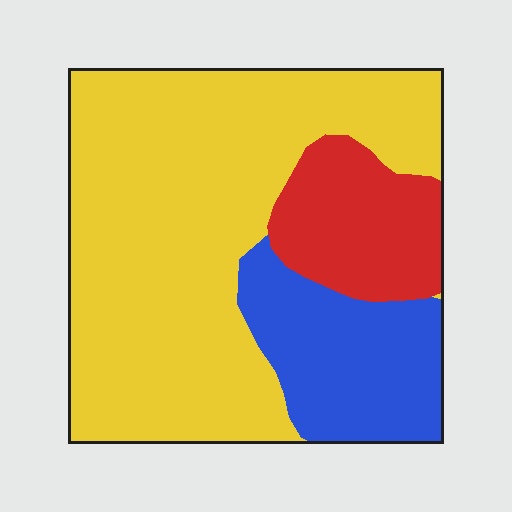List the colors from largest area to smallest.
From largest to smallest: yellow, blue, red.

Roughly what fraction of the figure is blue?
Blue covers roughly 20% of the figure.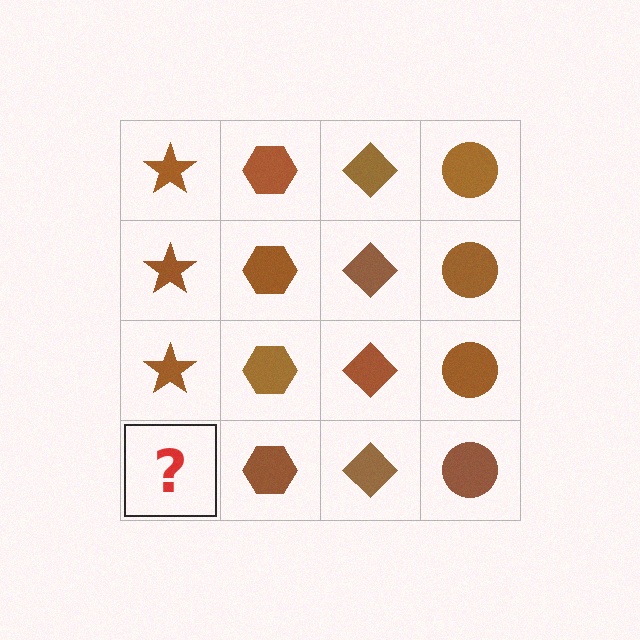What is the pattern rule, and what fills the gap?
The rule is that each column has a consistent shape. The gap should be filled with a brown star.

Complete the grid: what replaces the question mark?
The question mark should be replaced with a brown star.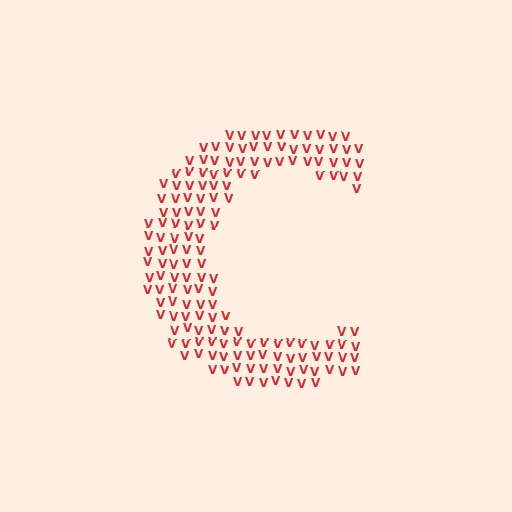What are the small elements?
The small elements are letter V's.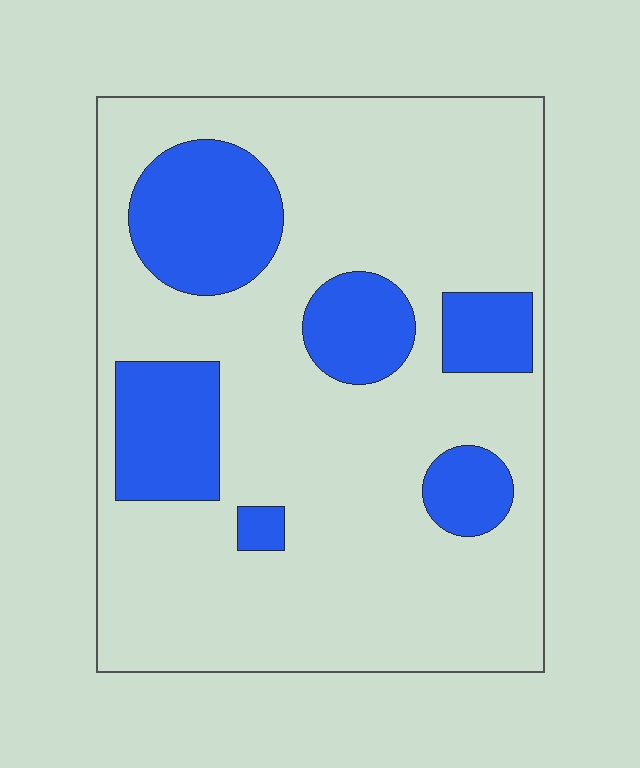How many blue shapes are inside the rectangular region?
6.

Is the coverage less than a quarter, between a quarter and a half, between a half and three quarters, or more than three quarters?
Less than a quarter.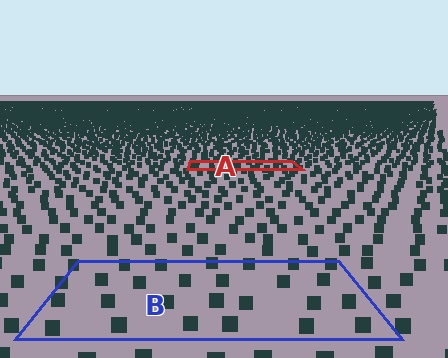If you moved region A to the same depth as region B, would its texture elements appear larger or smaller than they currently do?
They would appear larger. At a closer depth, the same texture elements are projected at a bigger on-screen size.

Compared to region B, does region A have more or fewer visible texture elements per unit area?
Region A has more texture elements per unit area — they are packed more densely because it is farther away.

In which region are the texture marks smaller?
The texture marks are smaller in region A, because it is farther away.